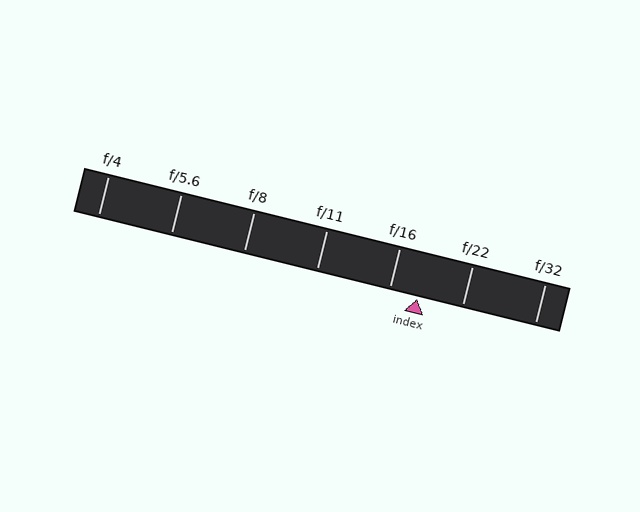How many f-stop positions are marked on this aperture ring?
There are 7 f-stop positions marked.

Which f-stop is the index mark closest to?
The index mark is closest to f/16.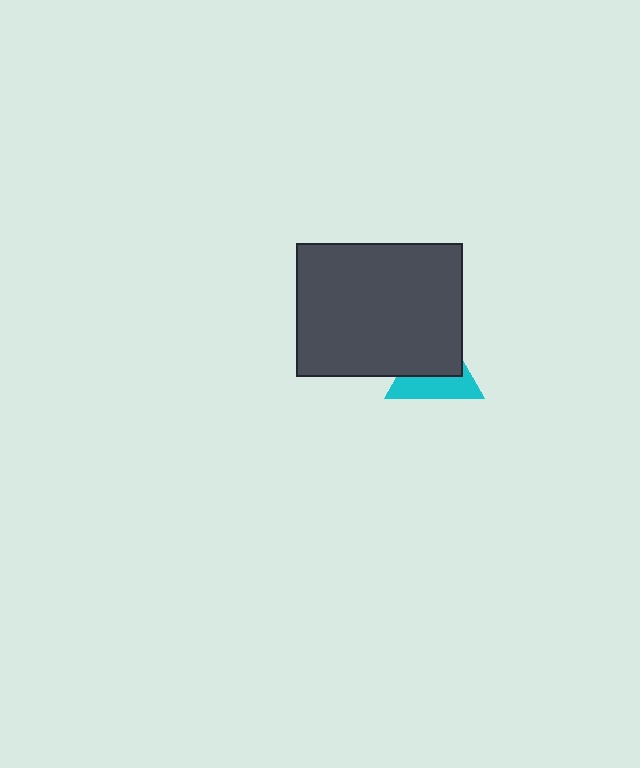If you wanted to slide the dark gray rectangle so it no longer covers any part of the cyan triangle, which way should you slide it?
Slide it toward the upper-left — that is the most direct way to separate the two shapes.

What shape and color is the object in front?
The object in front is a dark gray rectangle.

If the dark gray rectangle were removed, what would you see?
You would see the complete cyan triangle.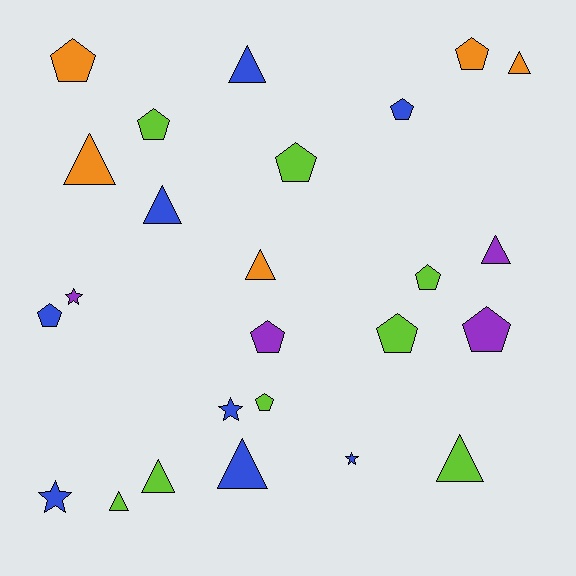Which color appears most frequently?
Blue, with 8 objects.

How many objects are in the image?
There are 25 objects.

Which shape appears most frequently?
Pentagon, with 11 objects.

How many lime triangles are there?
There are 3 lime triangles.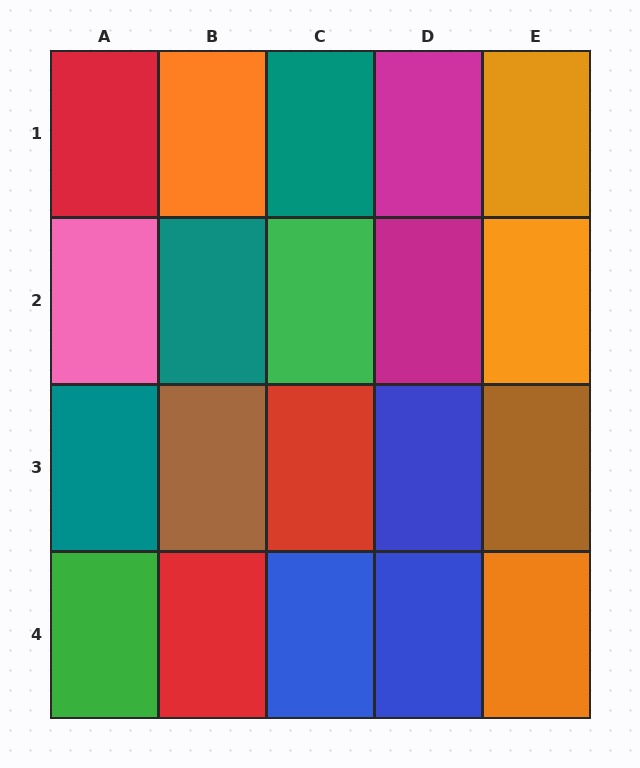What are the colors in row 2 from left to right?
Pink, teal, green, magenta, orange.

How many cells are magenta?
2 cells are magenta.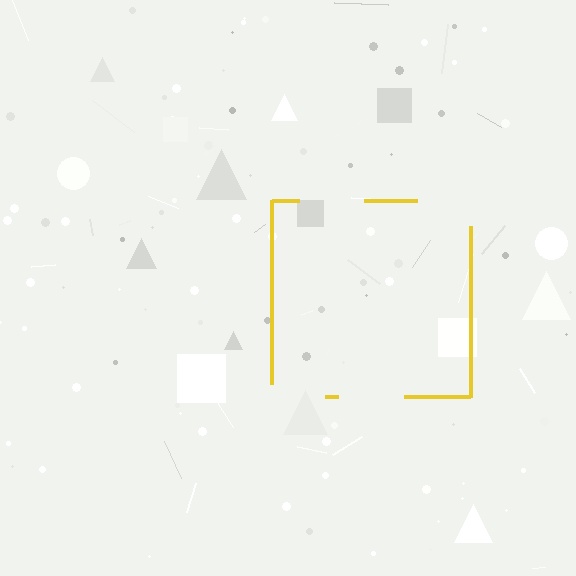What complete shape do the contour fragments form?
The contour fragments form a square.